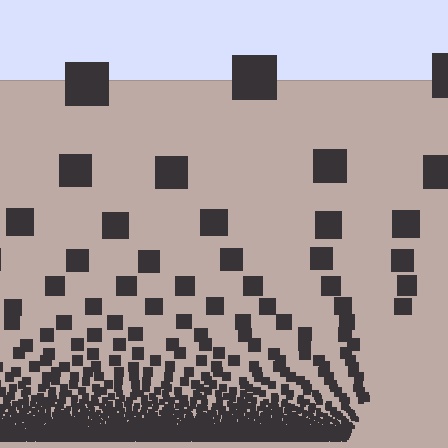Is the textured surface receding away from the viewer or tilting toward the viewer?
The surface appears to tilt toward the viewer. Texture elements get larger and sparser toward the top.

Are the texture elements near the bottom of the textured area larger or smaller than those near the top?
Smaller. The gradient is inverted — elements near the bottom are smaller and denser.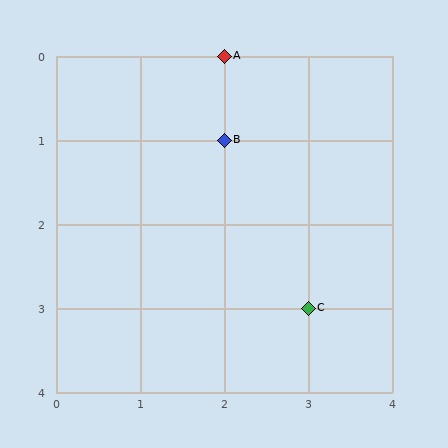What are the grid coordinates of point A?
Point A is at grid coordinates (2, 0).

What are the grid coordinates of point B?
Point B is at grid coordinates (2, 1).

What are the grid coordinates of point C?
Point C is at grid coordinates (3, 3).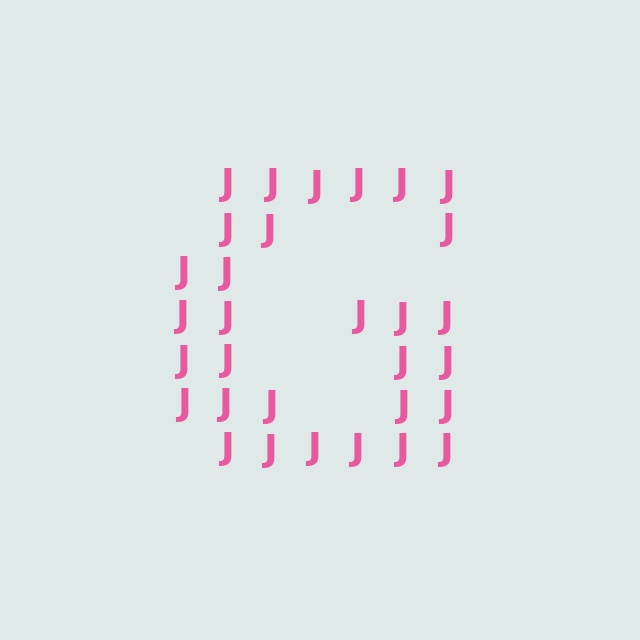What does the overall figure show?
The overall figure shows the letter G.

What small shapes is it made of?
It is made of small letter J's.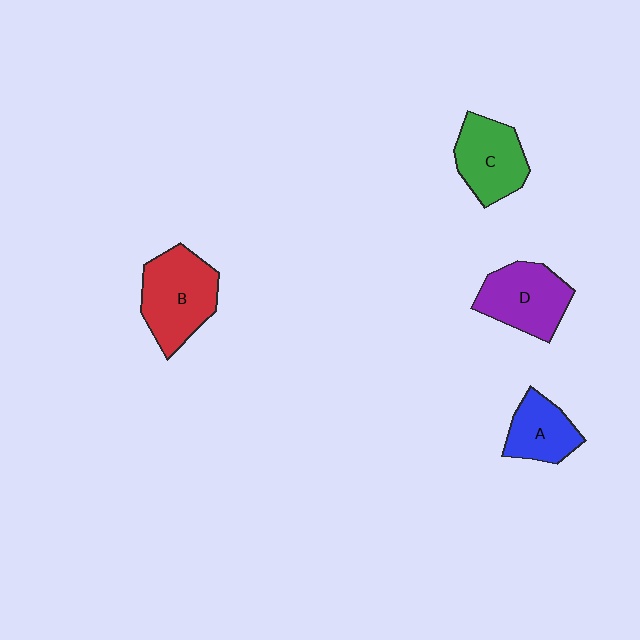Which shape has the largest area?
Shape B (red).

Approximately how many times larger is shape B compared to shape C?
Approximately 1.2 times.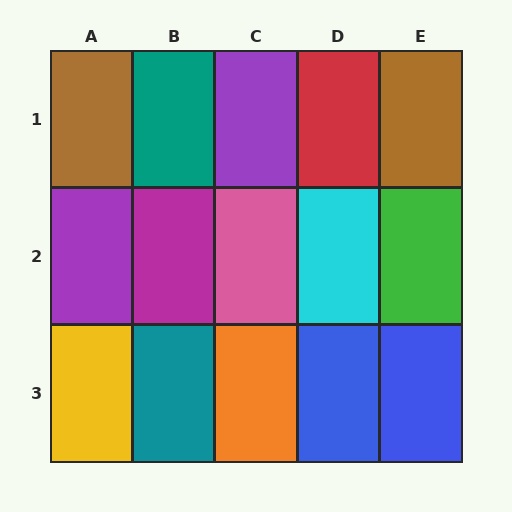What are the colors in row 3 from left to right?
Yellow, teal, orange, blue, blue.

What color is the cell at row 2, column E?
Green.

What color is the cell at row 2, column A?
Purple.